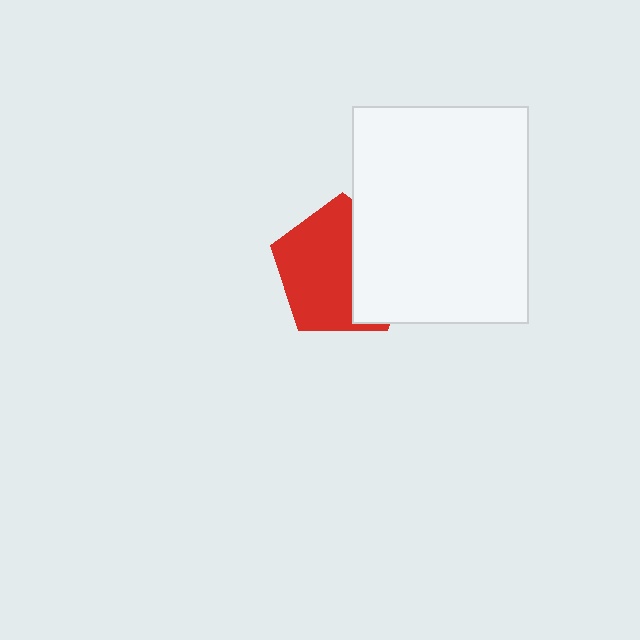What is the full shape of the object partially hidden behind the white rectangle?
The partially hidden object is a red pentagon.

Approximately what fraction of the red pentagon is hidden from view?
Roughly 39% of the red pentagon is hidden behind the white rectangle.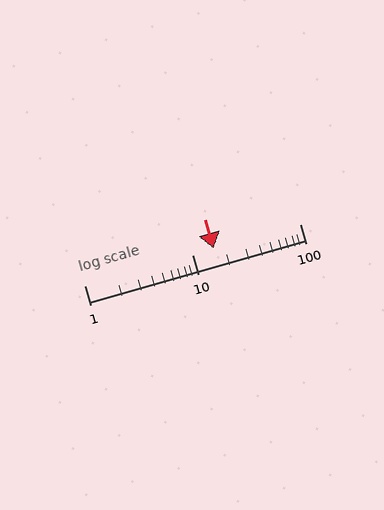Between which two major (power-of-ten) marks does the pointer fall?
The pointer is between 10 and 100.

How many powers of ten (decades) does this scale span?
The scale spans 2 decades, from 1 to 100.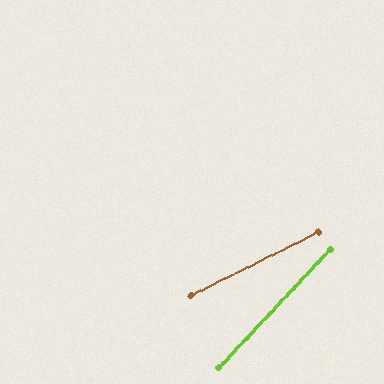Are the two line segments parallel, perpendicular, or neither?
Neither parallel nor perpendicular — they differ by about 20°.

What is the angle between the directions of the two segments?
Approximately 20 degrees.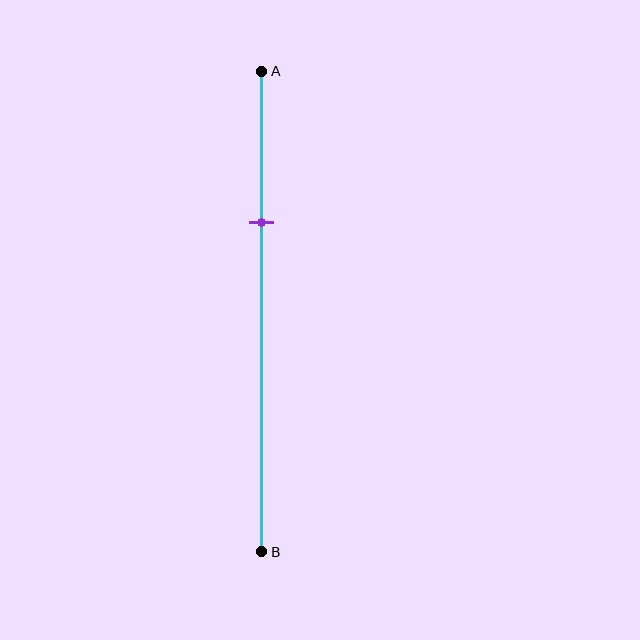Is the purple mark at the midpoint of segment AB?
No, the mark is at about 30% from A, not at the 50% midpoint.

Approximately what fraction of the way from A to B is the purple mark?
The purple mark is approximately 30% of the way from A to B.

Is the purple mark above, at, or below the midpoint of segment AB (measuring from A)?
The purple mark is above the midpoint of segment AB.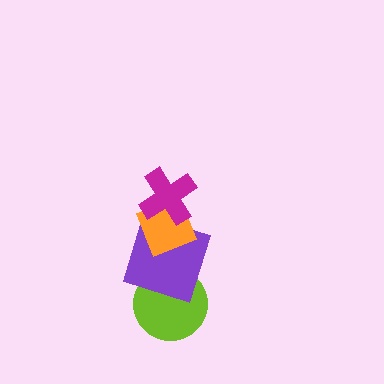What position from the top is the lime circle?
The lime circle is 4th from the top.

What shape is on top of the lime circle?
The purple square is on top of the lime circle.